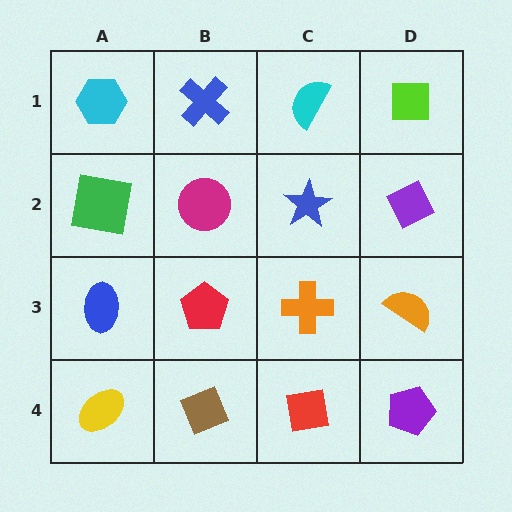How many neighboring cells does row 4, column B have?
3.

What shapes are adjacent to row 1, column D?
A purple diamond (row 2, column D), a cyan semicircle (row 1, column C).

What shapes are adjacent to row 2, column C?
A cyan semicircle (row 1, column C), an orange cross (row 3, column C), a magenta circle (row 2, column B), a purple diamond (row 2, column D).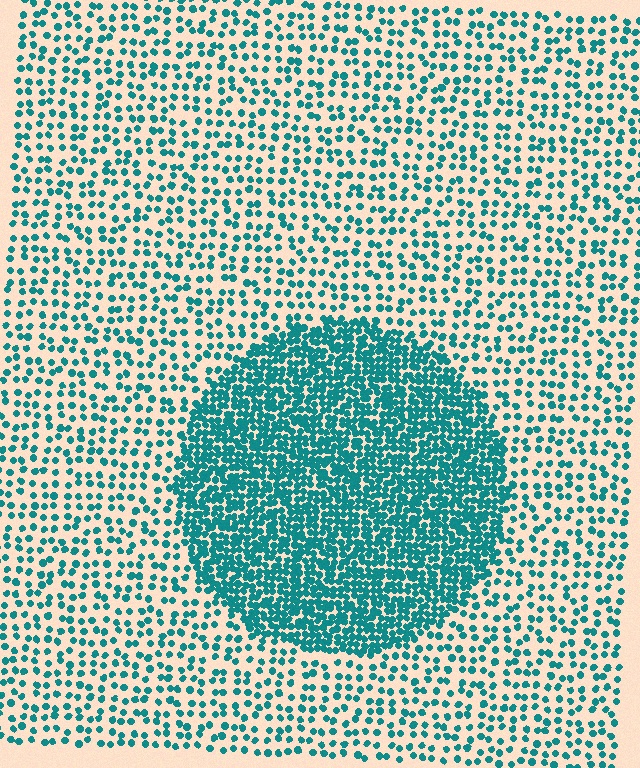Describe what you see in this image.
The image contains small teal elements arranged at two different densities. A circle-shaped region is visible where the elements are more densely packed than the surrounding area.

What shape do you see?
I see a circle.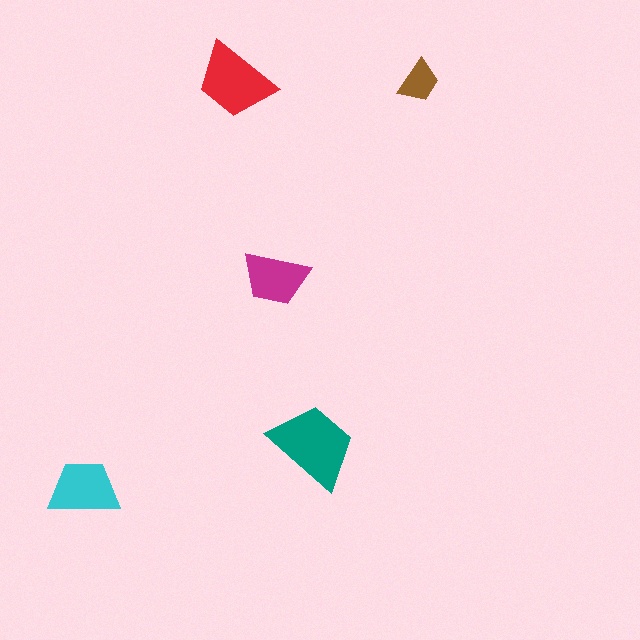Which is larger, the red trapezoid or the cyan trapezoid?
The red one.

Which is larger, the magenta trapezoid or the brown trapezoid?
The magenta one.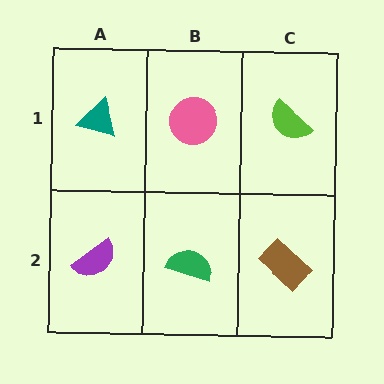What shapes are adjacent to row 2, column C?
A lime semicircle (row 1, column C), a green semicircle (row 2, column B).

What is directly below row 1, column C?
A brown rectangle.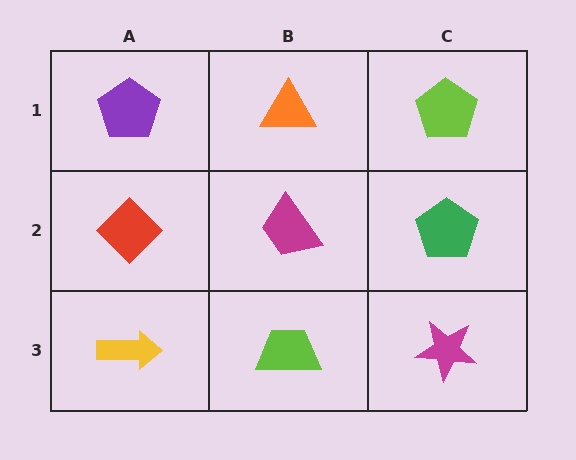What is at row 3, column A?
A yellow arrow.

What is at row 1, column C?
A lime pentagon.